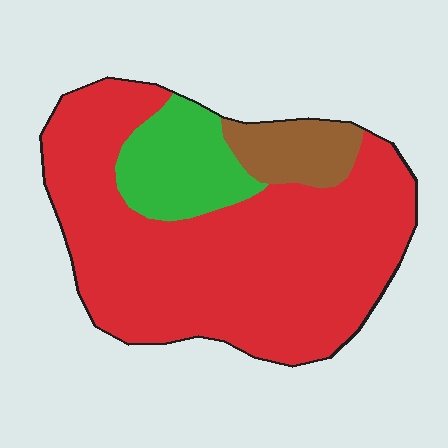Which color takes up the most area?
Red, at roughly 75%.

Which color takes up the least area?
Brown, at roughly 10%.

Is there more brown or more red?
Red.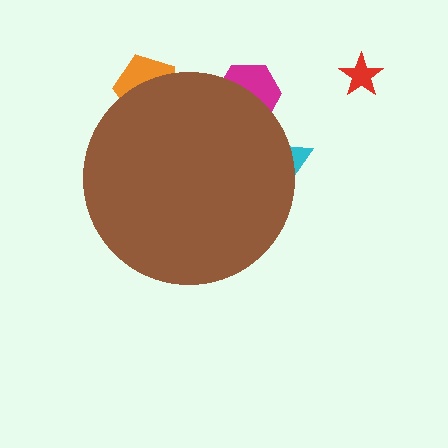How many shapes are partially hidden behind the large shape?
4 shapes are partially hidden.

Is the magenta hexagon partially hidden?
Yes, the magenta hexagon is partially hidden behind the brown circle.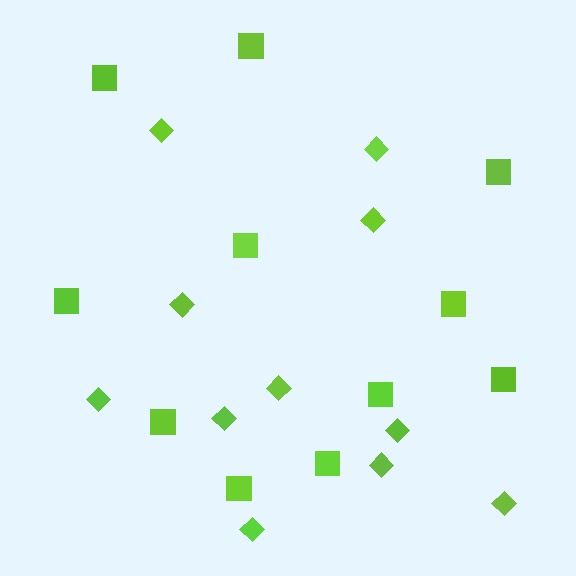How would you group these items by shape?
There are 2 groups: one group of diamonds (11) and one group of squares (11).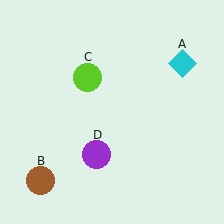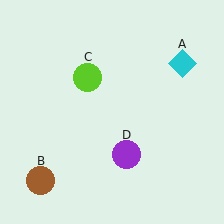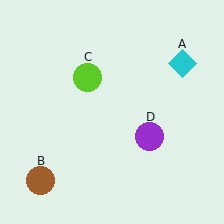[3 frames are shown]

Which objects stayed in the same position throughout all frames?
Cyan diamond (object A) and brown circle (object B) and lime circle (object C) remained stationary.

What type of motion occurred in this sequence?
The purple circle (object D) rotated counterclockwise around the center of the scene.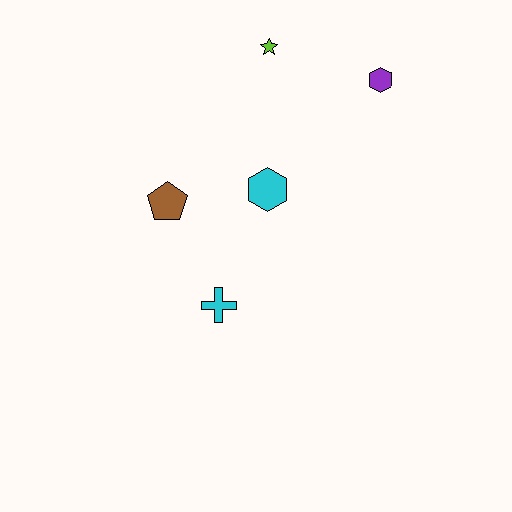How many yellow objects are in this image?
There are no yellow objects.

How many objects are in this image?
There are 5 objects.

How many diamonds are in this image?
There are no diamonds.